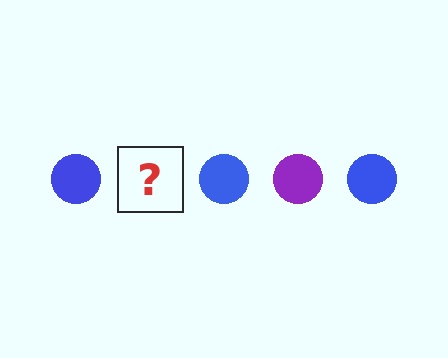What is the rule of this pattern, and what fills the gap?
The rule is that the pattern cycles through blue, purple circles. The gap should be filled with a purple circle.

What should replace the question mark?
The question mark should be replaced with a purple circle.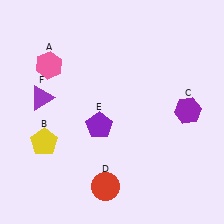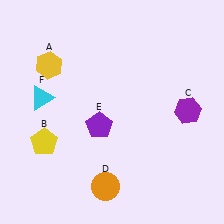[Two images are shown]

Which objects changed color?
A changed from pink to yellow. D changed from red to orange. F changed from purple to cyan.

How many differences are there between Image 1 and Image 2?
There are 3 differences between the two images.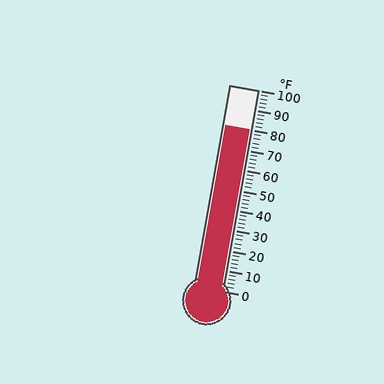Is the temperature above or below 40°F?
The temperature is above 40°F.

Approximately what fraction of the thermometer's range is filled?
The thermometer is filled to approximately 80% of its range.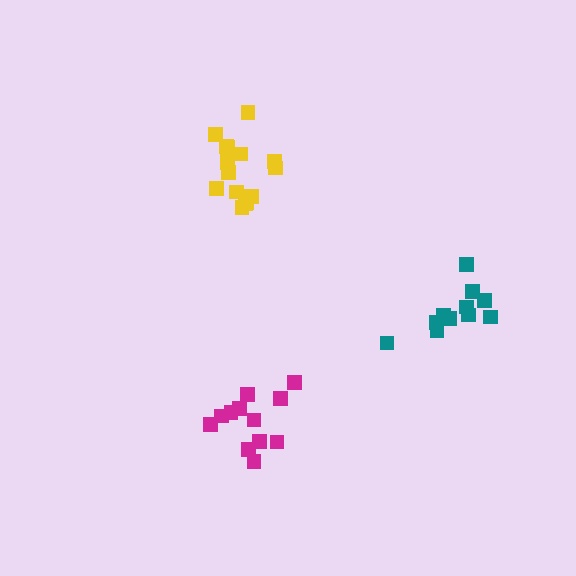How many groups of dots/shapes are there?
There are 3 groups.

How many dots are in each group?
Group 1: 11 dots, Group 2: 12 dots, Group 3: 16 dots (39 total).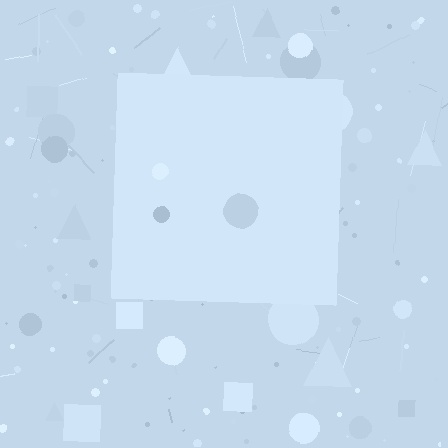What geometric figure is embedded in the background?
A square is embedded in the background.